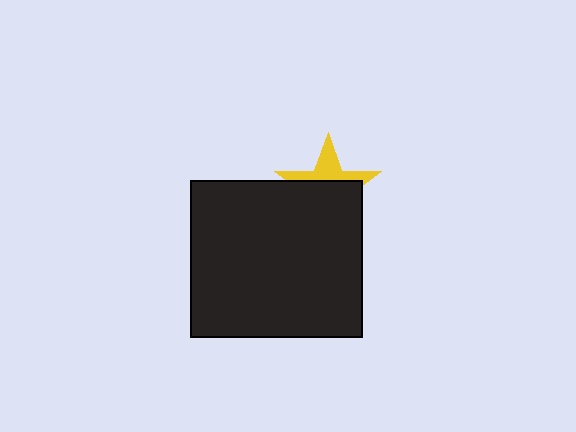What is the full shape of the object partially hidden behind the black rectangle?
The partially hidden object is a yellow star.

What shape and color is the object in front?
The object in front is a black rectangle.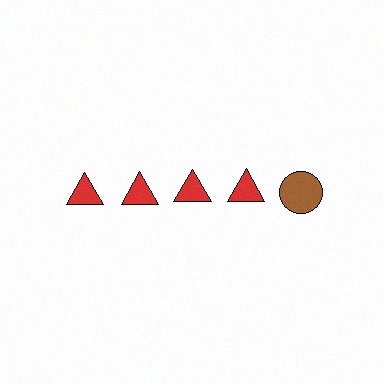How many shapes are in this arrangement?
There are 5 shapes arranged in a grid pattern.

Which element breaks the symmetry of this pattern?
The brown circle in the top row, rightmost column breaks the symmetry. All other shapes are red triangles.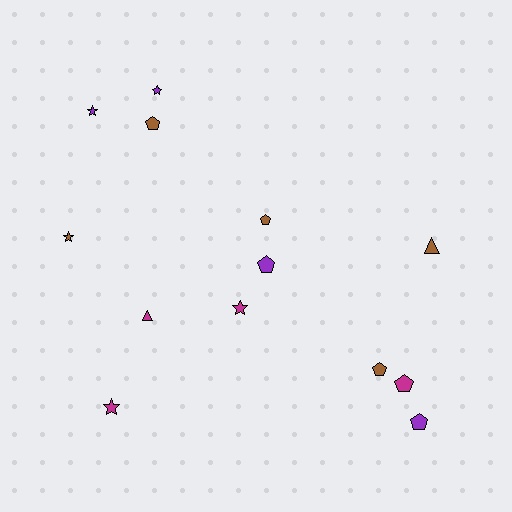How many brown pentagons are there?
There are 3 brown pentagons.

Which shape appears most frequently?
Pentagon, with 6 objects.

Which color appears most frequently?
Brown, with 5 objects.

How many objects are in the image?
There are 13 objects.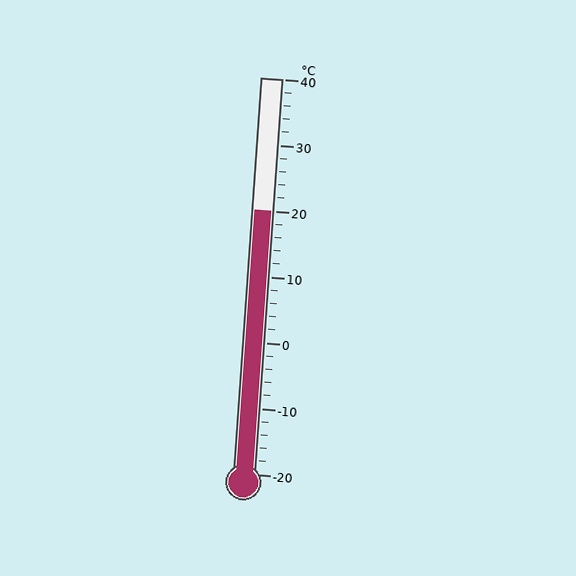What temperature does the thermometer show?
The thermometer shows approximately 20°C.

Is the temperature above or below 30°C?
The temperature is below 30°C.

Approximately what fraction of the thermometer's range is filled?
The thermometer is filled to approximately 65% of its range.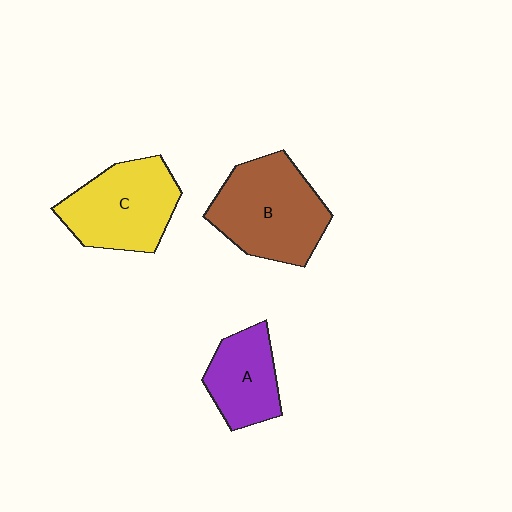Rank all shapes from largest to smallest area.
From largest to smallest: B (brown), C (yellow), A (purple).